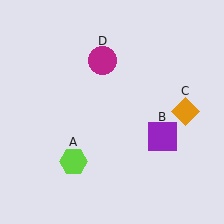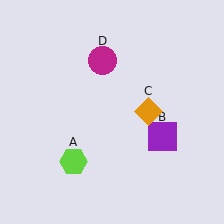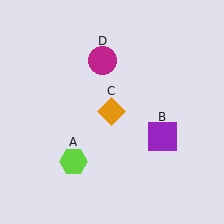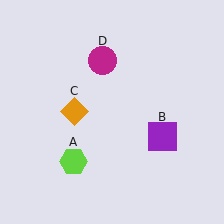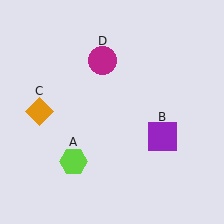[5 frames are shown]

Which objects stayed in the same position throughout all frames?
Lime hexagon (object A) and purple square (object B) and magenta circle (object D) remained stationary.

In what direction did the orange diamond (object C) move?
The orange diamond (object C) moved left.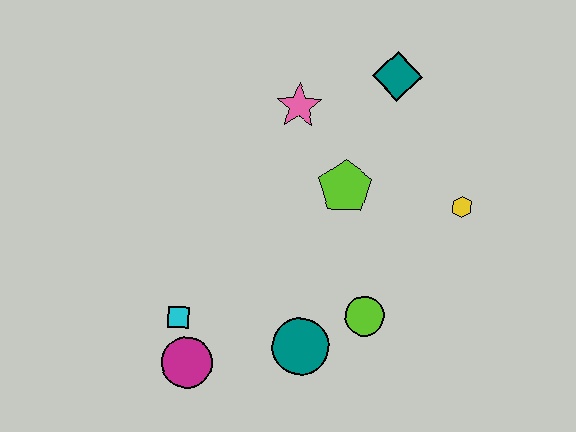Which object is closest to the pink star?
The lime pentagon is closest to the pink star.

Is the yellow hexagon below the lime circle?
No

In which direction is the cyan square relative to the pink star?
The cyan square is below the pink star.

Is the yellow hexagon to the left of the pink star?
No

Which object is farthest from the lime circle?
The teal diamond is farthest from the lime circle.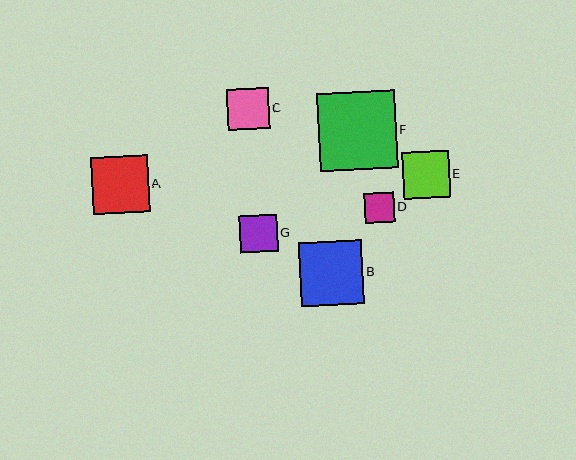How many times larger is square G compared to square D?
Square G is approximately 1.3 times the size of square D.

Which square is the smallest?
Square D is the smallest with a size of approximately 30 pixels.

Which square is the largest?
Square F is the largest with a size of approximately 78 pixels.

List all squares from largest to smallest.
From largest to smallest: F, B, A, E, C, G, D.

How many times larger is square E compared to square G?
Square E is approximately 1.3 times the size of square G.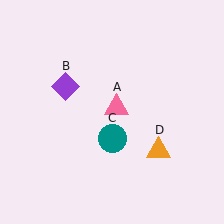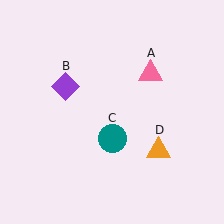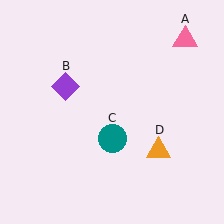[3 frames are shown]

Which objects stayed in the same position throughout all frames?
Purple diamond (object B) and teal circle (object C) and orange triangle (object D) remained stationary.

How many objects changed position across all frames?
1 object changed position: pink triangle (object A).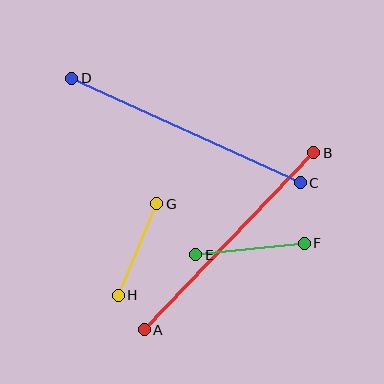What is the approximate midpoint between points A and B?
The midpoint is at approximately (229, 241) pixels.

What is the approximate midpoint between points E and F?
The midpoint is at approximately (250, 249) pixels.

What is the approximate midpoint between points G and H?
The midpoint is at approximately (138, 249) pixels.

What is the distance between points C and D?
The distance is approximately 251 pixels.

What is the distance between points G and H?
The distance is approximately 99 pixels.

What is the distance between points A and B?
The distance is approximately 245 pixels.